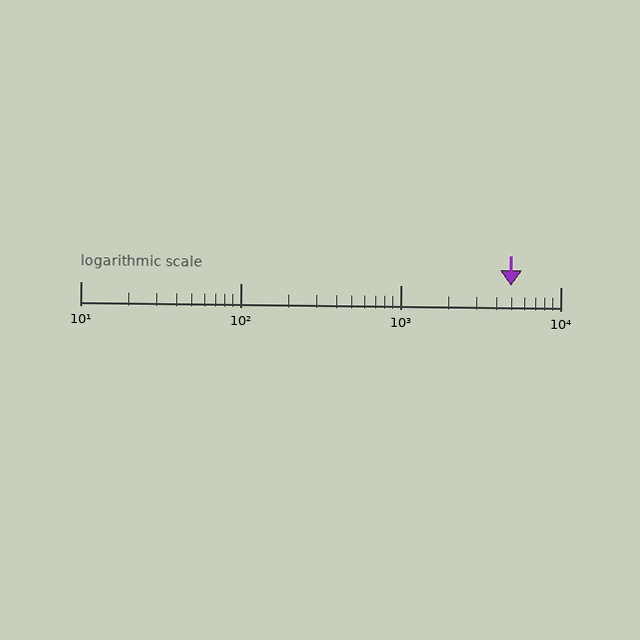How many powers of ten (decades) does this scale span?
The scale spans 3 decades, from 10 to 10000.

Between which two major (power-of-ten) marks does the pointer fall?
The pointer is between 1000 and 10000.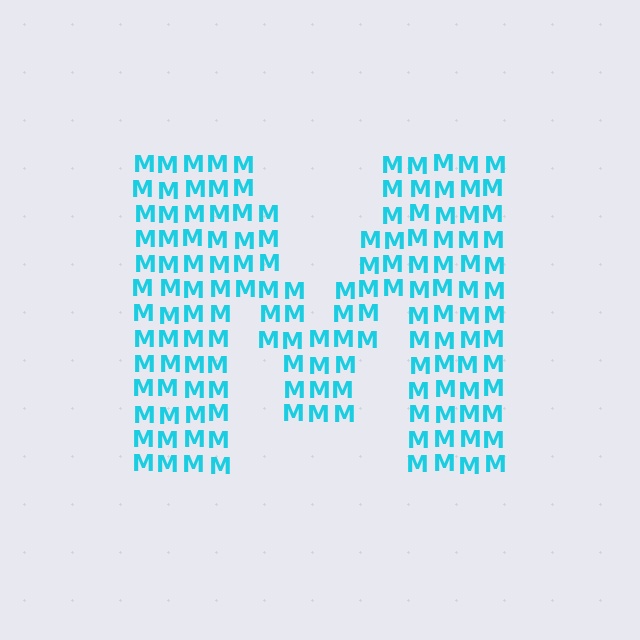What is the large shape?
The large shape is the letter M.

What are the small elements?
The small elements are letter M's.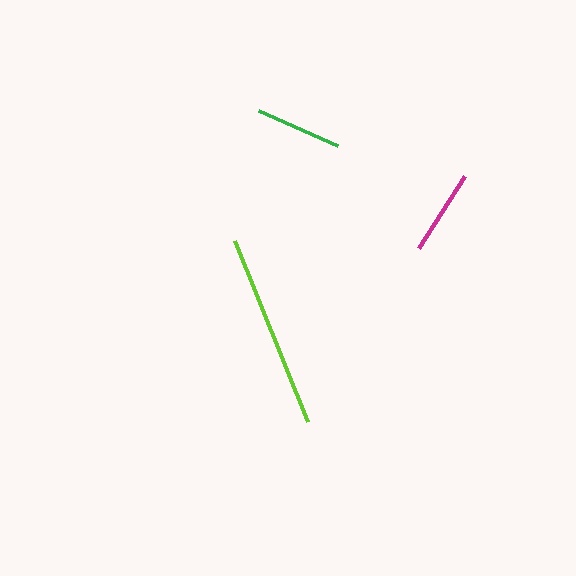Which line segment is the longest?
The lime line is the longest at approximately 196 pixels.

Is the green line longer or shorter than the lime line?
The lime line is longer than the green line.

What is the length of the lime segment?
The lime segment is approximately 196 pixels long.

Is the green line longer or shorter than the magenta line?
The green line is longer than the magenta line.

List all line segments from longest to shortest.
From longest to shortest: lime, green, magenta.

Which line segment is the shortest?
The magenta line is the shortest at approximately 86 pixels.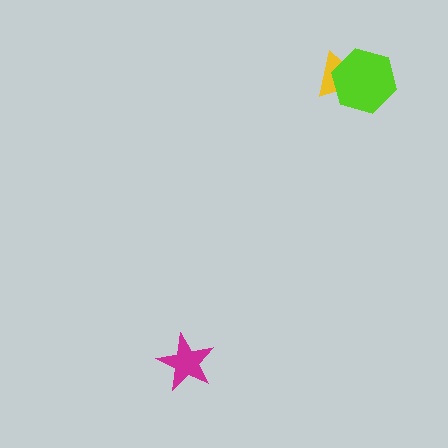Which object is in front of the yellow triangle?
The lime hexagon is in front of the yellow triangle.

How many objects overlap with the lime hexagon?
1 object overlaps with the lime hexagon.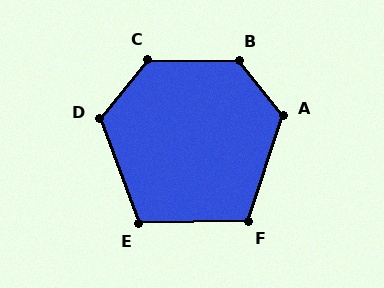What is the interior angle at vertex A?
Approximately 123 degrees (obtuse).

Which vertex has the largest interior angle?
B, at approximately 130 degrees.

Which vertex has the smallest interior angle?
E, at approximately 109 degrees.